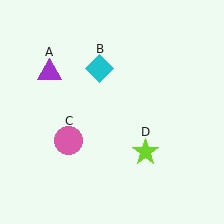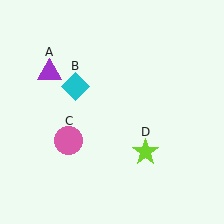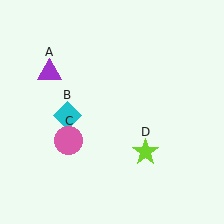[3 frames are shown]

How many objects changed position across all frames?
1 object changed position: cyan diamond (object B).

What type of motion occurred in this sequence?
The cyan diamond (object B) rotated counterclockwise around the center of the scene.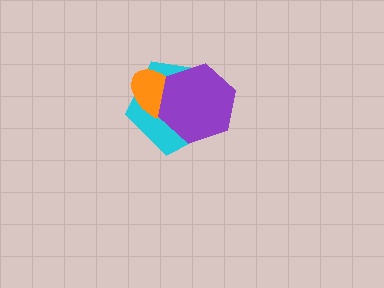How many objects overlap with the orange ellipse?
2 objects overlap with the orange ellipse.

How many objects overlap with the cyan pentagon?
2 objects overlap with the cyan pentagon.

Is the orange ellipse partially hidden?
Yes, it is partially covered by another shape.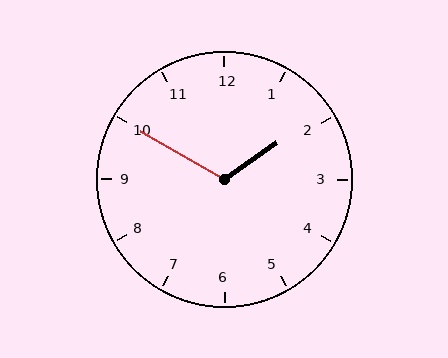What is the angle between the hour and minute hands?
Approximately 115 degrees.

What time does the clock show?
1:50.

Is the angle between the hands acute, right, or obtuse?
It is obtuse.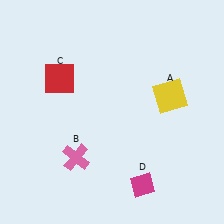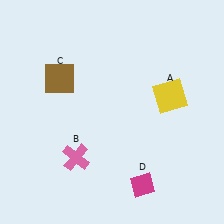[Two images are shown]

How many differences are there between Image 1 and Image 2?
There is 1 difference between the two images.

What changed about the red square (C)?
In Image 1, C is red. In Image 2, it changed to brown.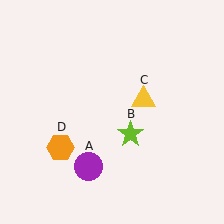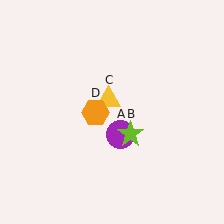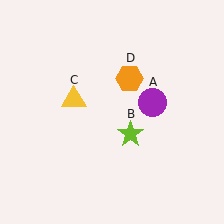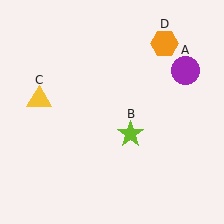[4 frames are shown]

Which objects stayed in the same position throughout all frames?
Lime star (object B) remained stationary.